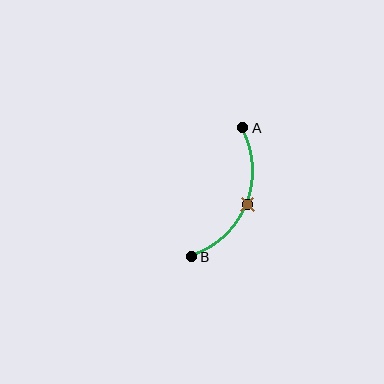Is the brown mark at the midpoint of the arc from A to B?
Yes. The brown mark lies on the arc at equal arc-length from both A and B — it is the arc midpoint.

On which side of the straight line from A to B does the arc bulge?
The arc bulges to the right of the straight line connecting A and B.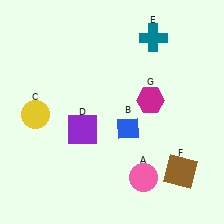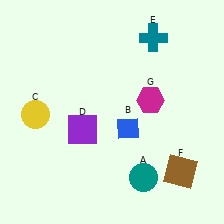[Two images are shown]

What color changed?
The circle (A) changed from pink in Image 1 to teal in Image 2.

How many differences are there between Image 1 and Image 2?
There is 1 difference between the two images.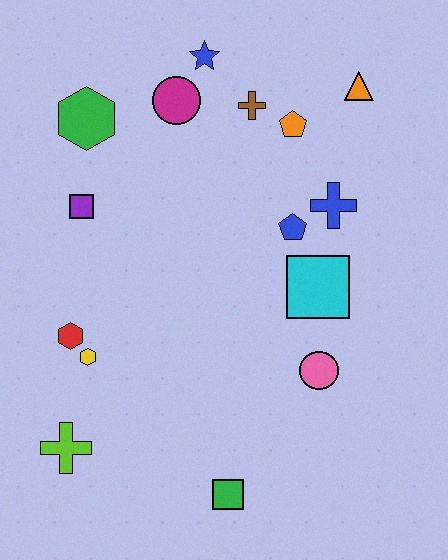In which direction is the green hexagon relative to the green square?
The green hexagon is above the green square.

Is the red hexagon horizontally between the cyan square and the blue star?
No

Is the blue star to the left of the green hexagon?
No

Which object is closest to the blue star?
The magenta circle is closest to the blue star.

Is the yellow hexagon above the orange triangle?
No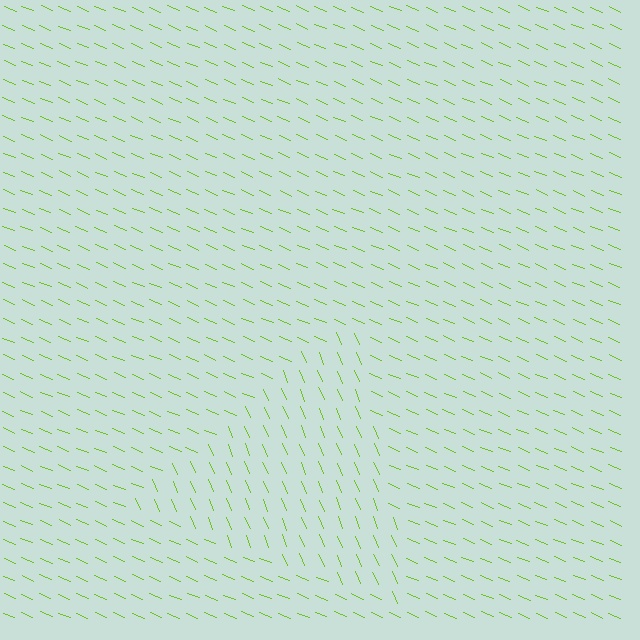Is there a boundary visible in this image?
Yes, there is a texture boundary formed by a change in line orientation.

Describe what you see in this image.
The image is filled with small lime line segments. A triangle region in the image has lines oriented differently from the surrounding lines, creating a visible texture boundary.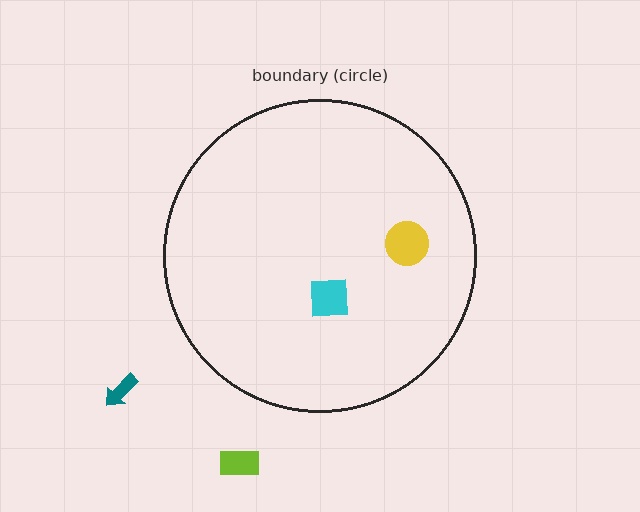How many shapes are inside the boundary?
2 inside, 2 outside.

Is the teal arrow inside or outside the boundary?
Outside.